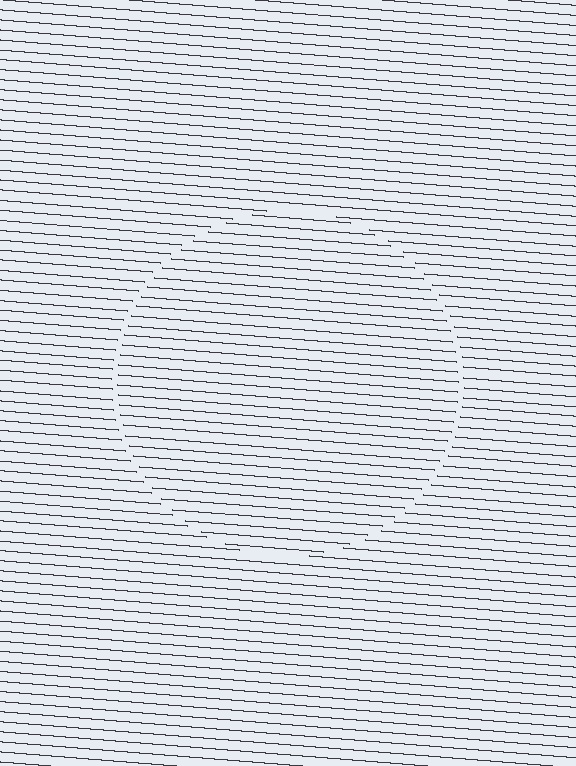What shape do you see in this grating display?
An illusory circle. The interior of the shape contains the same grating, shifted by half a period — the contour is defined by the phase discontinuity where line-ends from the inner and outer gratings abut.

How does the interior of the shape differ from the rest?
The interior of the shape contains the same grating, shifted by half a period — the contour is defined by the phase discontinuity where line-ends from the inner and outer gratings abut.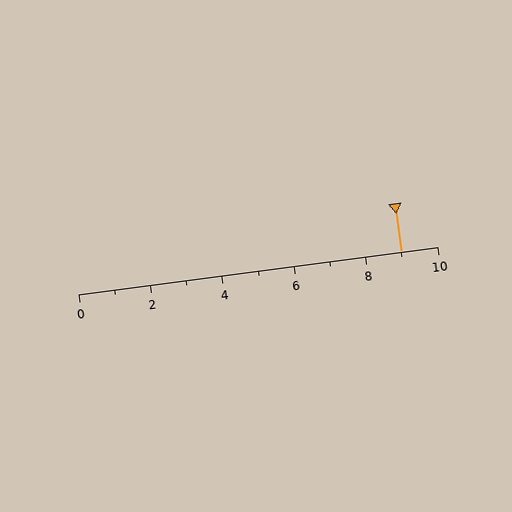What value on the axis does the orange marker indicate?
The marker indicates approximately 9.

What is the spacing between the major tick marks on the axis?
The major ticks are spaced 2 apart.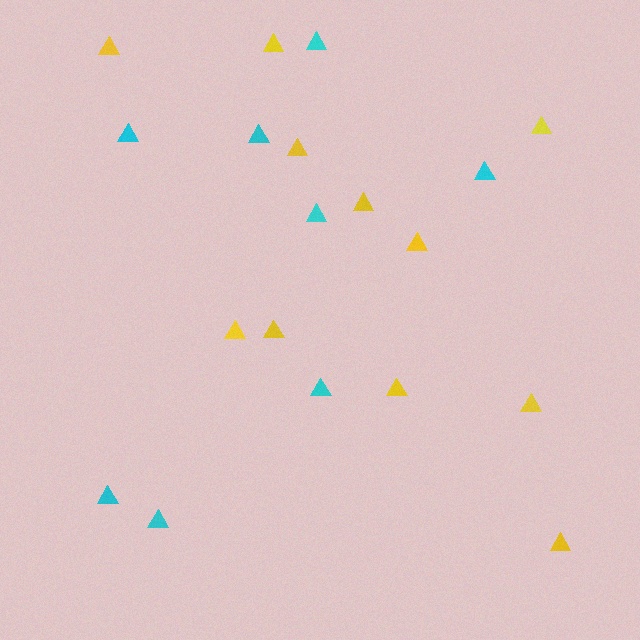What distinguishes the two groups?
There are 2 groups: one group of cyan triangles (8) and one group of yellow triangles (11).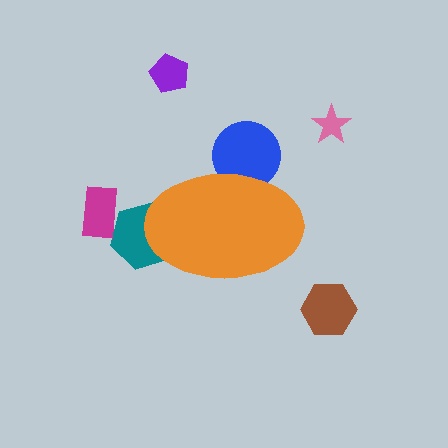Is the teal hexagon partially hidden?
Yes, the teal hexagon is partially hidden behind the orange ellipse.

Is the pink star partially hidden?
No, the pink star is fully visible.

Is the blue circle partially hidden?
Yes, the blue circle is partially hidden behind the orange ellipse.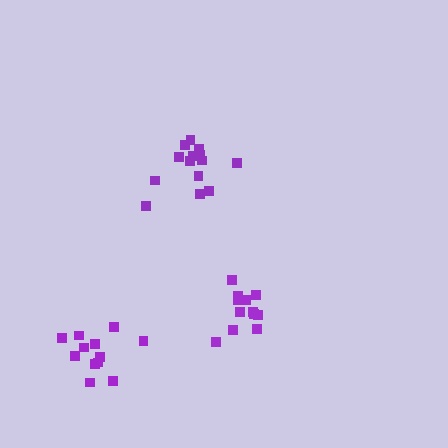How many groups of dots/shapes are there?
There are 3 groups.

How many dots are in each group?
Group 1: 14 dots, Group 2: 12 dots, Group 3: 12 dots (38 total).